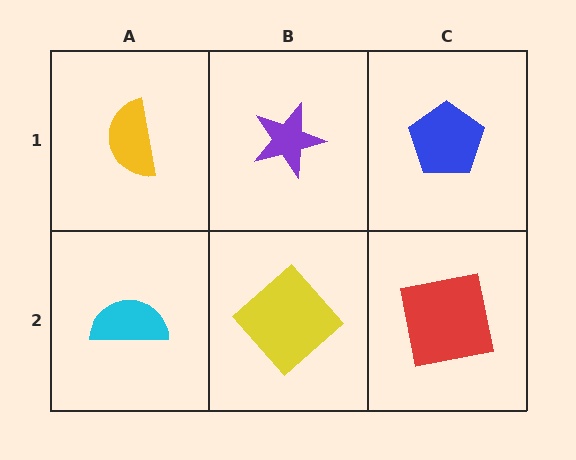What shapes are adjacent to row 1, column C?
A red square (row 2, column C), a purple star (row 1, column B).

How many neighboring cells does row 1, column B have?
3.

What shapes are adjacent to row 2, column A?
A yellow semicircle (row 1, column A), a yellow diamond (row 2, column B).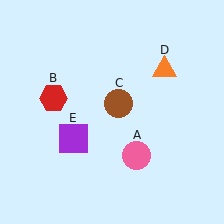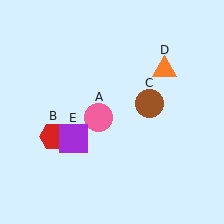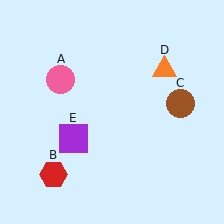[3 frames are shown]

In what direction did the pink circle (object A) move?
The pink circle (object A) moved up and to the left.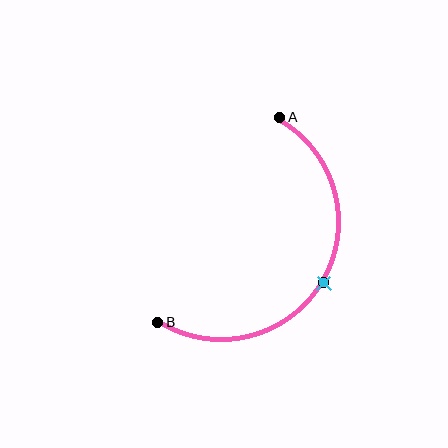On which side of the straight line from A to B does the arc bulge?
The arc bulges to the right of the straight line connecting A and B.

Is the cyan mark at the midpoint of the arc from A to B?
Yes. The cyan mark lies on the arc at equal arc-length from both A and B — it is the arc midpoint.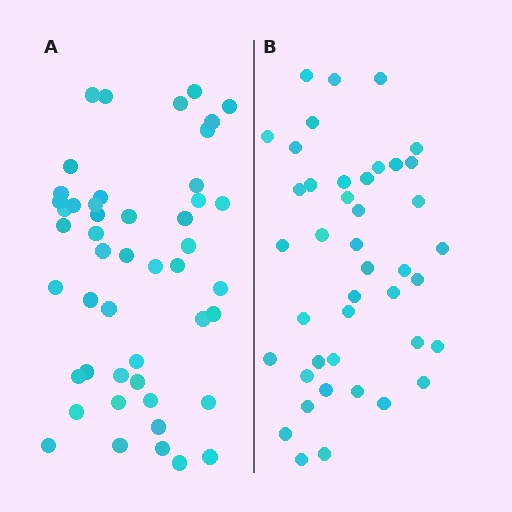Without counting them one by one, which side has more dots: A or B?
Region A (the left region) has more dots.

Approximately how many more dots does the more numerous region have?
Region A has about 6 more dots than region B.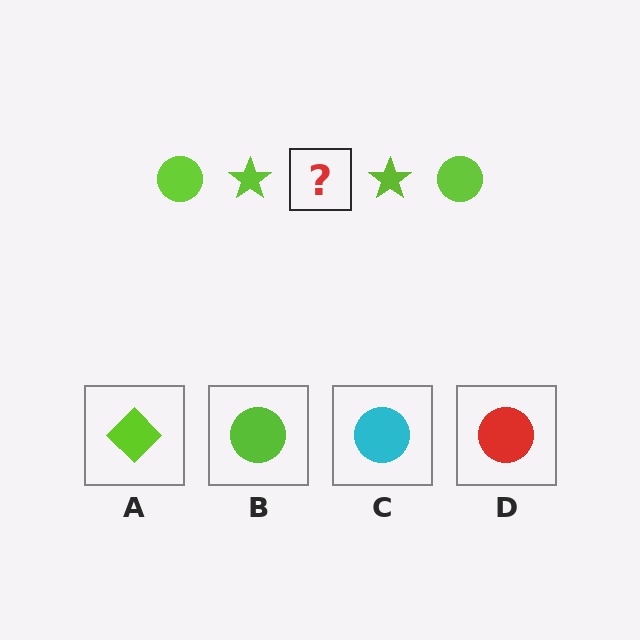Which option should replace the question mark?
Option B.